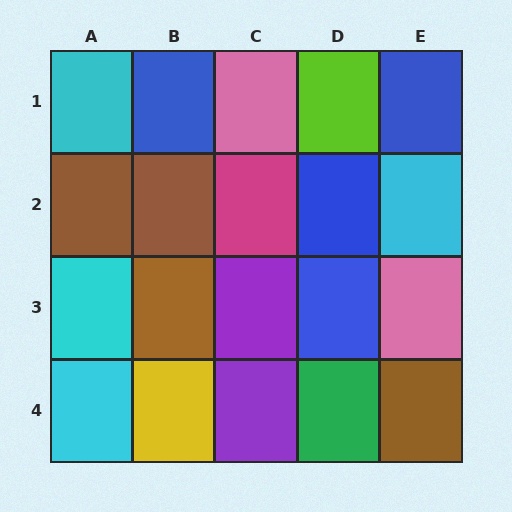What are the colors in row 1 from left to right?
Cyan, blue, pink, lime, blue.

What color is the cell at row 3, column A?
Cyan.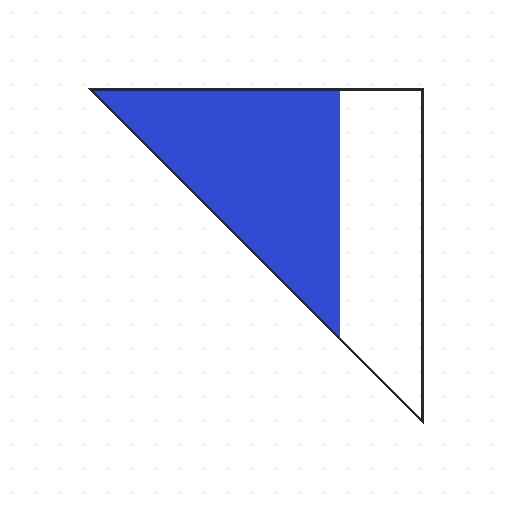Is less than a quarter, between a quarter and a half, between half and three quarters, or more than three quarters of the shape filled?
Between half and three quarters.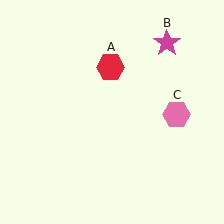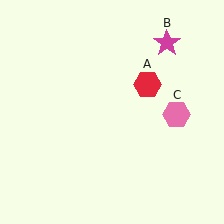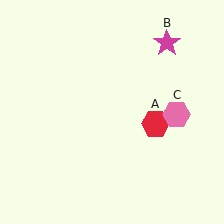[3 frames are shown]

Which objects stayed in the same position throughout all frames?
Magenta star (object B) and pink hexagon (object C) remained stationary.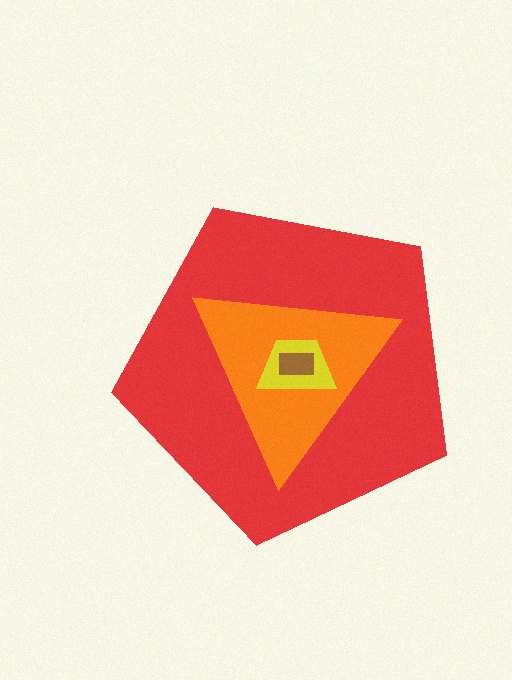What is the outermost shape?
The red pentagon.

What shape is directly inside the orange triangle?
The yellow trapezoid.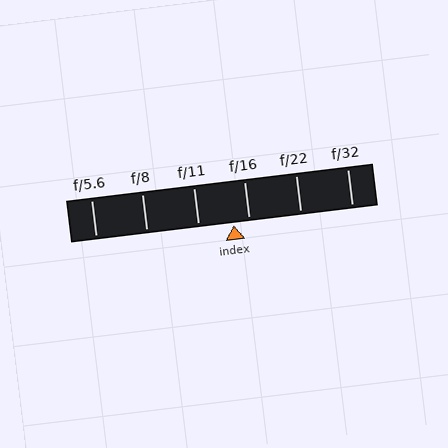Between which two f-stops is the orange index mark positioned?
The index mark is between f/11 and f/16.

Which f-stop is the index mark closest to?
The index mark is closest to f/16.